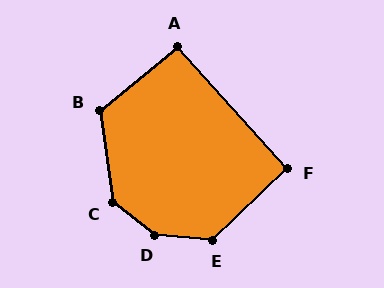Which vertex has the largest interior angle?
D, at approximately 147 degrees.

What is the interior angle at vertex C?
Approximately 136 degrees (obtuse).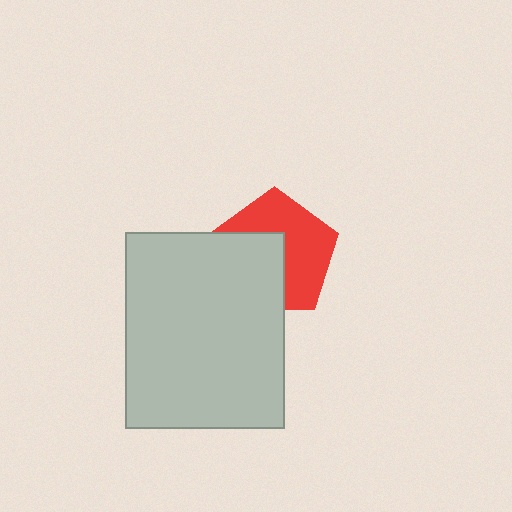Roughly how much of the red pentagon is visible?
About half of it is visible (roughly 55%).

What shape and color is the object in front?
The object in front is a light gray rectangle.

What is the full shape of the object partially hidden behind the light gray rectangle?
The partially hidden object is a red pentagon.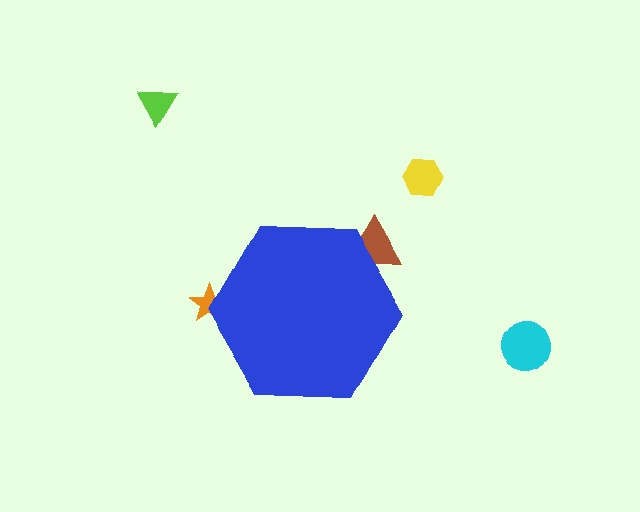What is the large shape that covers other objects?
A blue hexagon.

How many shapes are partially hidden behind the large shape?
2 shapes are partially hidden.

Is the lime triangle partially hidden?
No, the lime triangle is fully visible.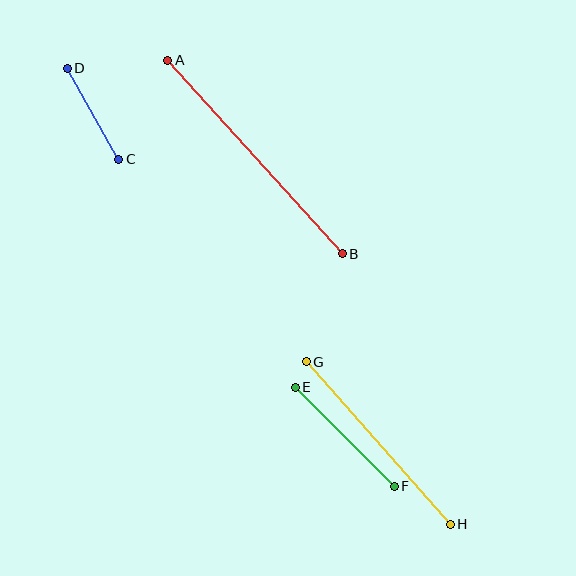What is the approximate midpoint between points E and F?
The midpoint is at approximately (345, 437) pixels.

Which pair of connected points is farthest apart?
Points A and B are farthest apart.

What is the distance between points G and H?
The distance is approximately 217 pixels.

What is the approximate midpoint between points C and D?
The midpoint is at approximately (93, 114) pixels.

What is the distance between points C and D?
The distance is approximately 105 pixels.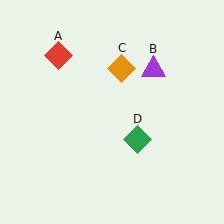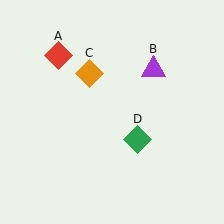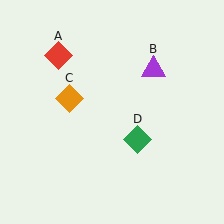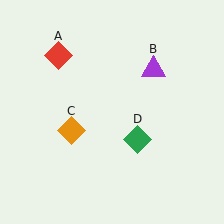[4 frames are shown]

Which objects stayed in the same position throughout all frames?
Red diamond (object A) and purple triangle (object B) and green diamond (object D) remained stationary.